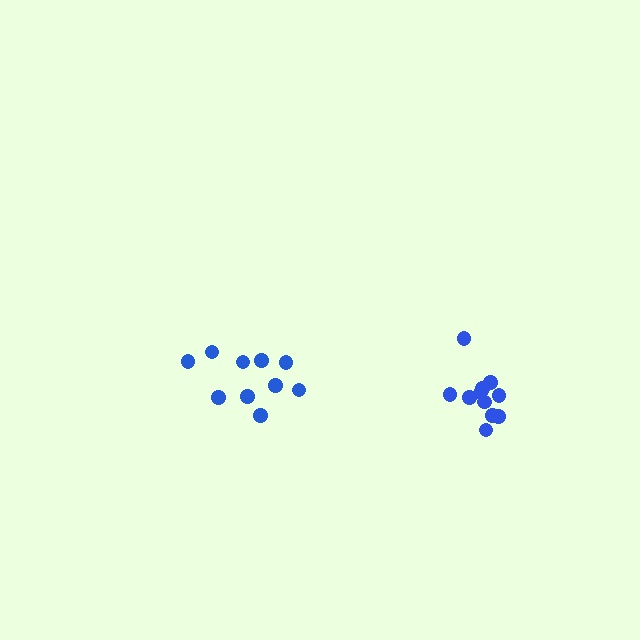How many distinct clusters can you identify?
There are 2 distinct clusters.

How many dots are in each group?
Group 1: 10 dots, Group 2: 11 dots (21 total).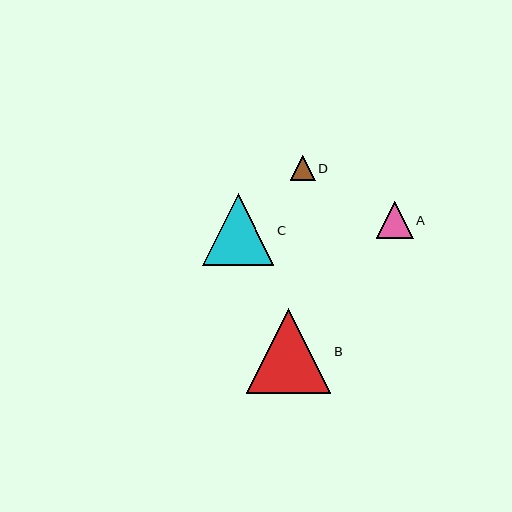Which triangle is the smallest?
Triangle D is the smallest with a size of approximately 25 pixels.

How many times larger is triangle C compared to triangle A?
Triangle C is approximately 1.9 times the size of triangle A.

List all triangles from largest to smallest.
From largest to smallest: B, C, A, D.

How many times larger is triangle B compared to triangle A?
Triangle B is approximately 2.3 times the size of triangle A.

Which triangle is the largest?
Triangle B is the largest with a size of approximately 84 pixels.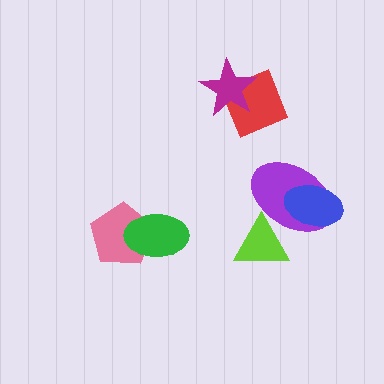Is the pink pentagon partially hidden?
Yes, it is partially covered by another shape.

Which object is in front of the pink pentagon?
The green ellipse is in front of the pink pentagon.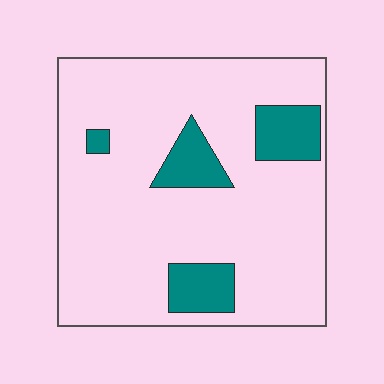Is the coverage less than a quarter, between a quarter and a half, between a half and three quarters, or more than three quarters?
Less than a quarter.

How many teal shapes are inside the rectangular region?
4.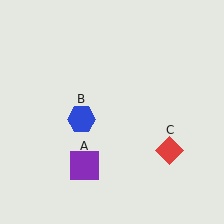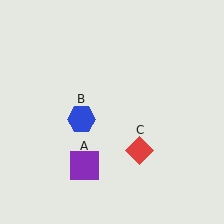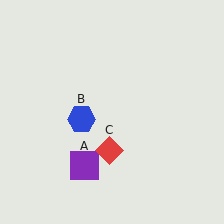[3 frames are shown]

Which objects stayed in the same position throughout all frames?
Purple square (object A) and blue hexagon (object B) remained stationary.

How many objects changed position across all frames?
1 object changed position: red diamond (object C).